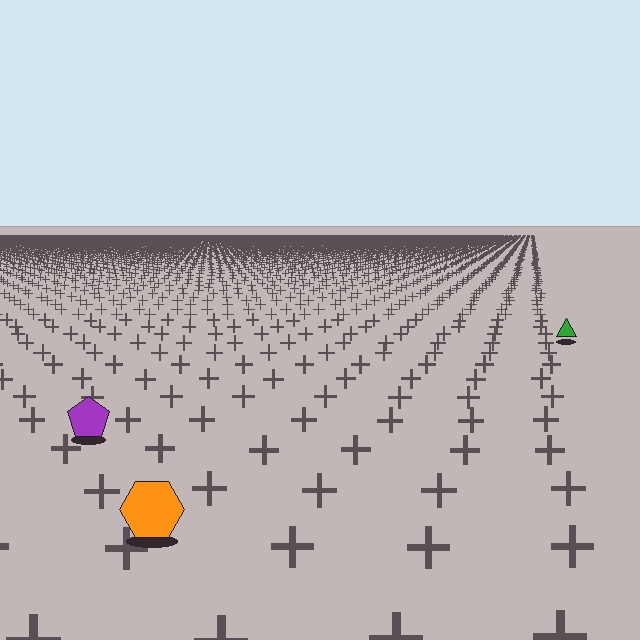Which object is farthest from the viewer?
The green triangle is farthest from the viewer. It appears smaller and the ground texture around it is denser.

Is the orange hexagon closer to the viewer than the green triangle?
Yes. The orange hexagon is closer — you can tell from the texture gradient: the ground texture is coarser near it.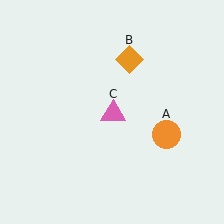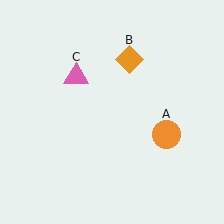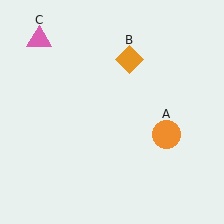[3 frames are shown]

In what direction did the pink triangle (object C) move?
The pink triangle (object C) moved up and to the left.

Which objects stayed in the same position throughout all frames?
Orange circle (object A) and orange diamond (object B) remained stationary.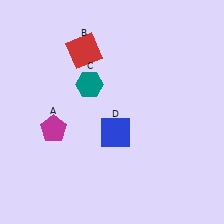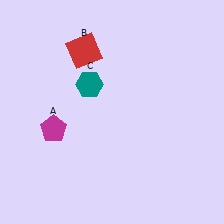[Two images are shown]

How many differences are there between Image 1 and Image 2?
There is 1 difference between the two images.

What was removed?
The blue square (D) was removed in Image 2.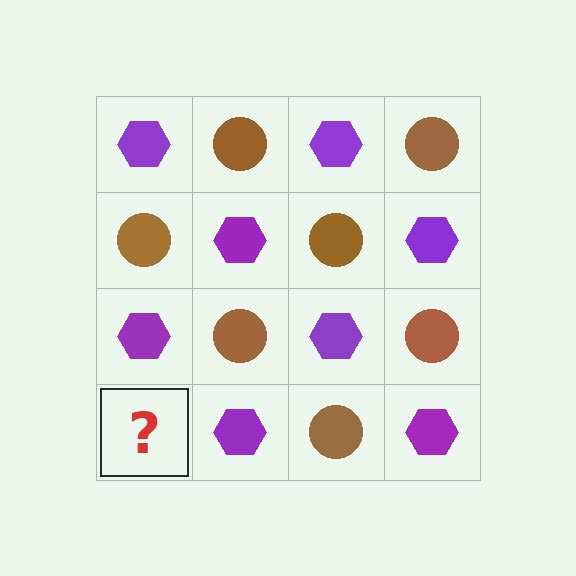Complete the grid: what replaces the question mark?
The question mark should be replaced with a brown circle.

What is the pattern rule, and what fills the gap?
The rule is that it alternates purple hexagon and brown circle in a checkerboard pattern. The gap should be filled with a brown circle.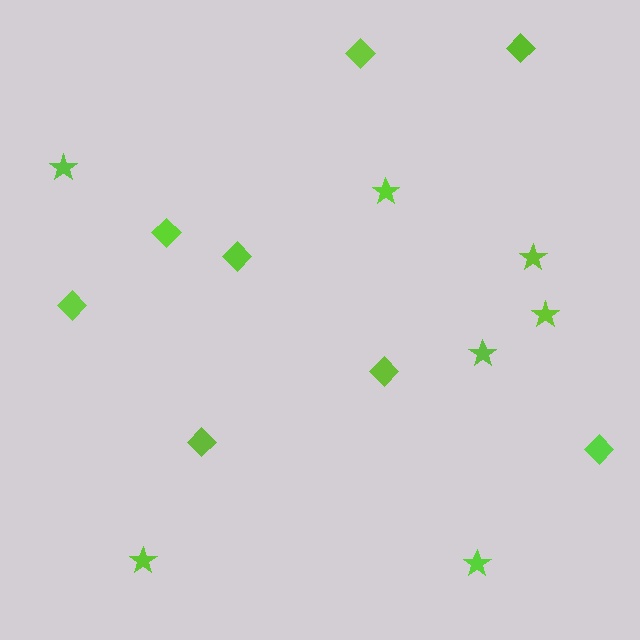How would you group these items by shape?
There are 2 groups: one group of diamonds (8) and one group of stars (7).